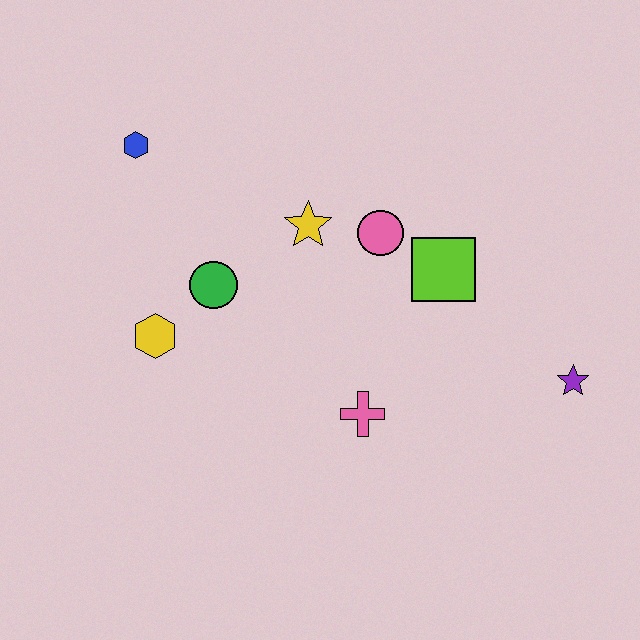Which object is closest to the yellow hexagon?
The green circle is closest to the yellow hexagon.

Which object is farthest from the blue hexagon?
The purple star is farthest from the blue hexagon.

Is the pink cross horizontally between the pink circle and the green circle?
Yes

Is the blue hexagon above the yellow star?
Yes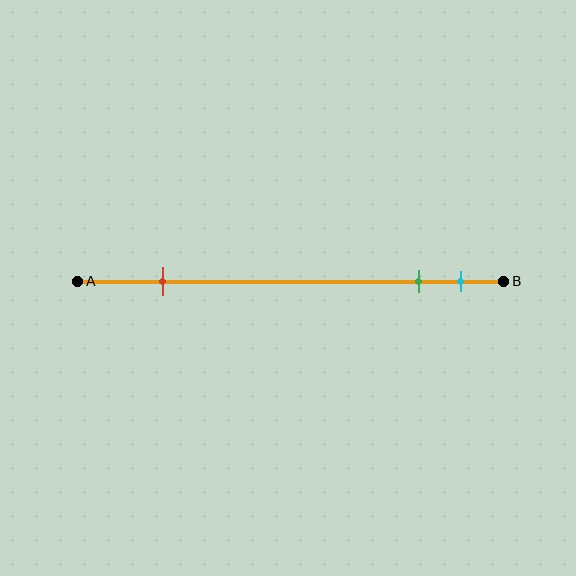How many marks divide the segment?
There are 3 marks dividing the segment.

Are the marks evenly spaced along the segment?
No, the marks are not evenly spaced.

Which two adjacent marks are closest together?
The green and cyan marks are the closest adjacent pair.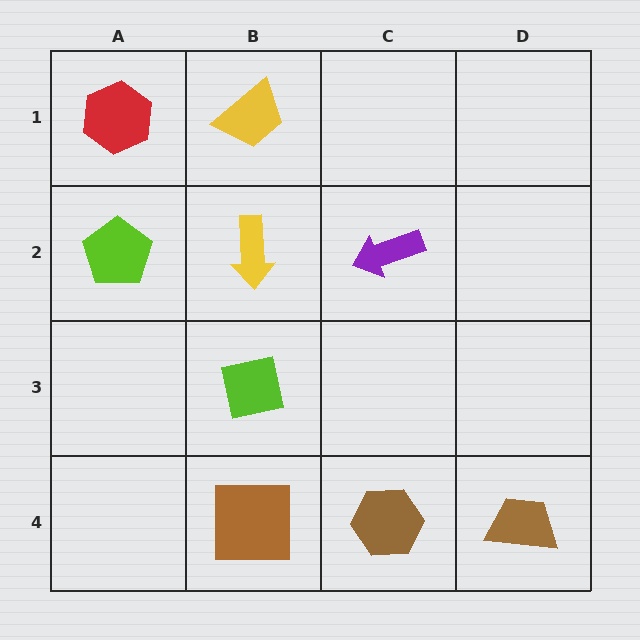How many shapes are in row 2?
3 shapes.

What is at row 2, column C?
A purple arrow.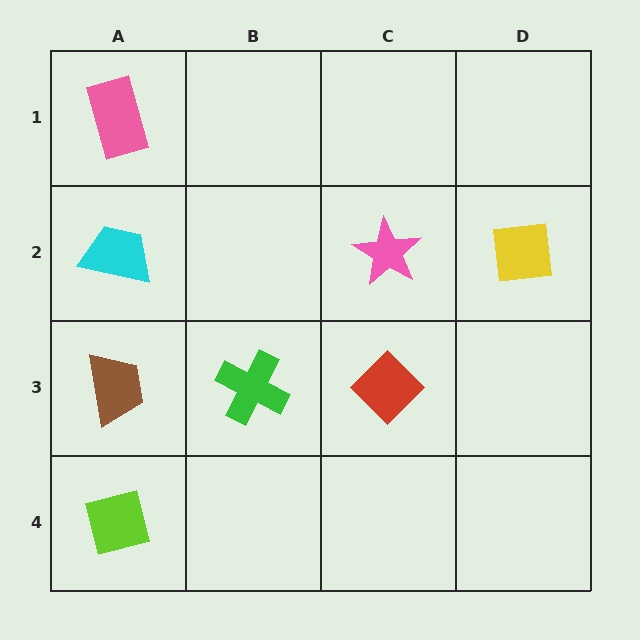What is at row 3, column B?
A green cross.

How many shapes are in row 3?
3 shapes.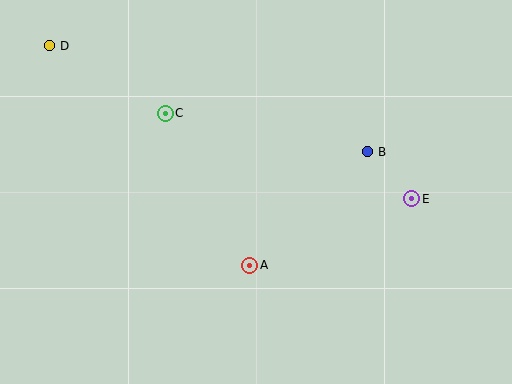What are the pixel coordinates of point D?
Point D is at (50, 46).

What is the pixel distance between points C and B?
The distance between C and B is 206 pixels.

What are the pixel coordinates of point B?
Point B is at (368, 152).